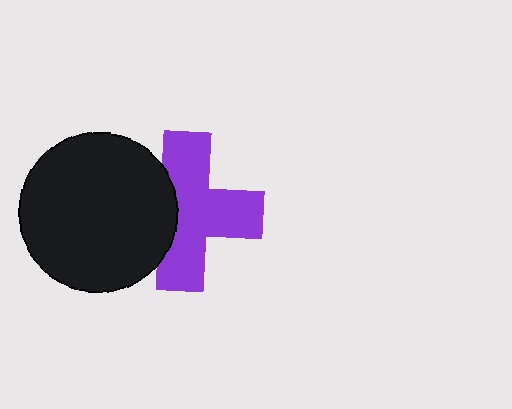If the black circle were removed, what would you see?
You would see the complete purple cross.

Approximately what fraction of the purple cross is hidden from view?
Roughly 31% of the purple cross is hidden behind the black circle.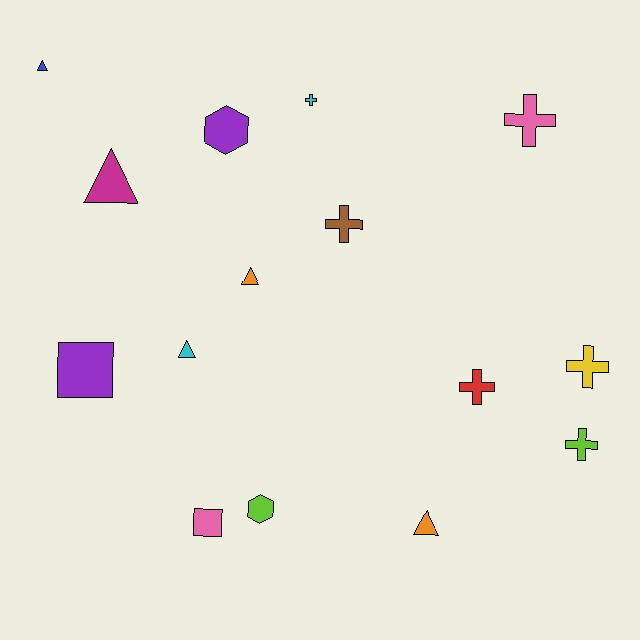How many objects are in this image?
There are 15 objects.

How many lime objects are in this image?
There are 2 lime objects.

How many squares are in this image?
There are 2 squares.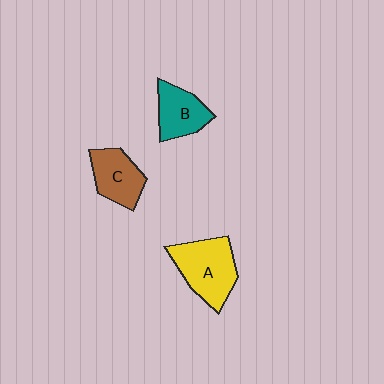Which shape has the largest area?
Shape A (yellow).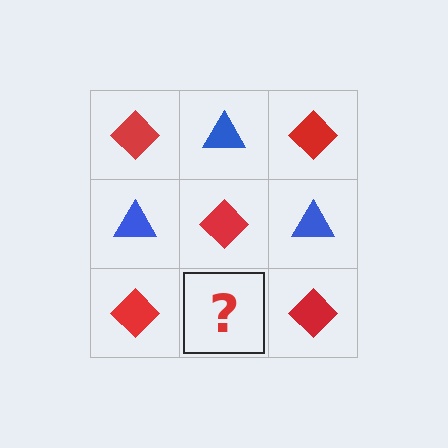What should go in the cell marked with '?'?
The missing cell should contain a blue triangle.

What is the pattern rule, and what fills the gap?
The rule is that it alternates red diamond and blue triangle in a checkerboard pattern. The gap should be filled with a blue triangle.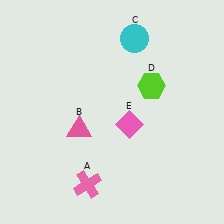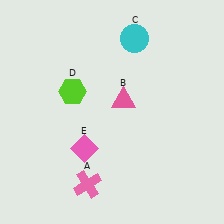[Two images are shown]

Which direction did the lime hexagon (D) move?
The lime hexagon (D) moved left.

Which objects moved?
The objects that moved are: the pink triangle (B), the lime hexagon (D), the pink diamond (E).